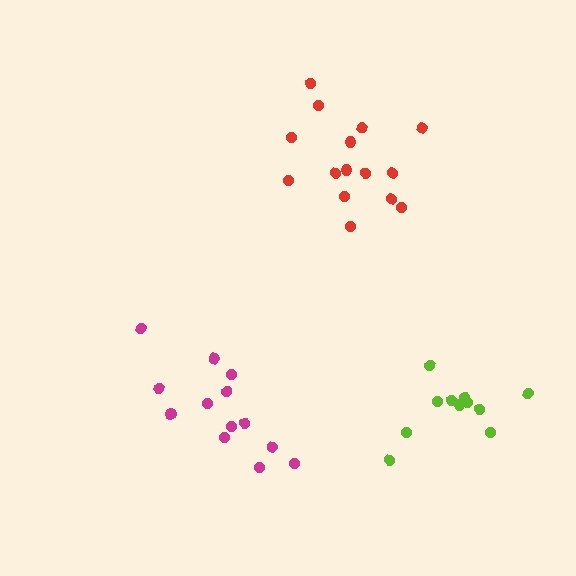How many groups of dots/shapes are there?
There are 3 groups.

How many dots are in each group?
Group 1: 15 dots, Group 2: 13 dots, Group 3: 11 dots (39 total).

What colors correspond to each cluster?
The clusters are colored: red, magenta, lime.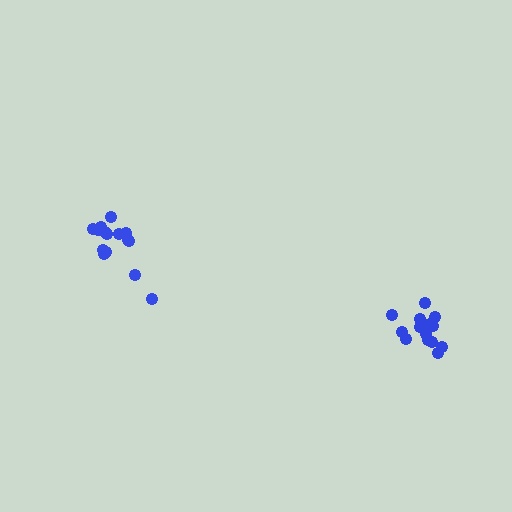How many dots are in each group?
Group 1: 15 dots, Group 2: 15 dots (30 total).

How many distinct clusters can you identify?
There are 2 distinct clusters.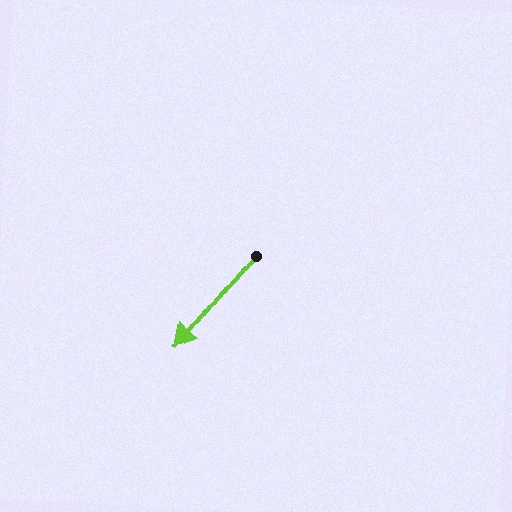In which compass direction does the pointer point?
Southwest.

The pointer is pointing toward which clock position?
Roughly 7 o'clock.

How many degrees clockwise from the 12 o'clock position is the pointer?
Approximately 220 degrees.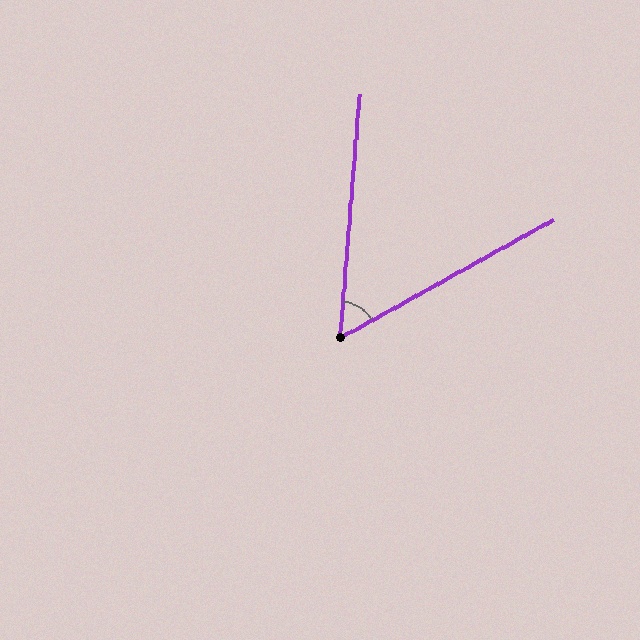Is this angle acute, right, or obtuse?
It is acute.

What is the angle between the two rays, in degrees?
Approximately 56 degrees.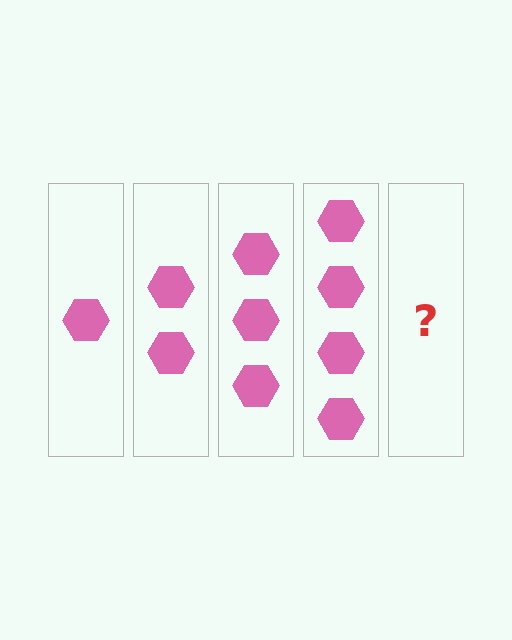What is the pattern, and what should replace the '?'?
The pattern is that each step adds one more hexagon. The '?' should be 5 hexagons.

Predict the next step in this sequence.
The next step is 5 hexagons.